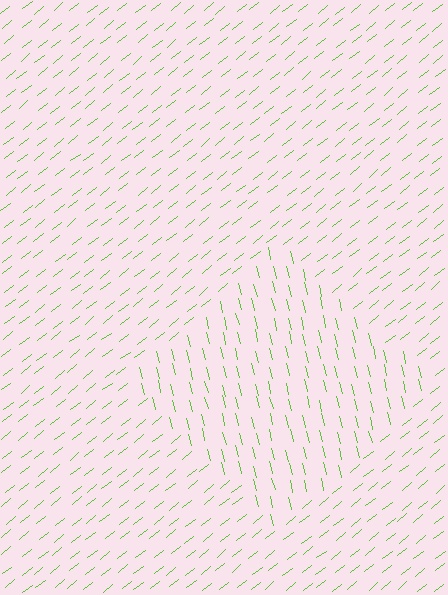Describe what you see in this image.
The image is filled with small lime line segments. A diamond region in the image has lines oriented differently from the surrounding lines, creating a visible texture boundary.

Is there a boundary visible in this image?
Yes, there is a texture boundary formed by a change in line orientation.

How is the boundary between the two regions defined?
The boundary is defined purely by a change in line orientation (approximately 66 degrees difference). All lines are the same color and thickness.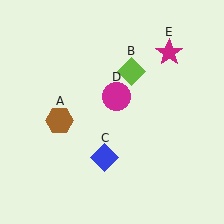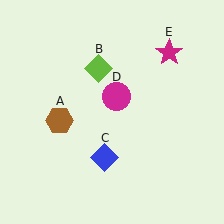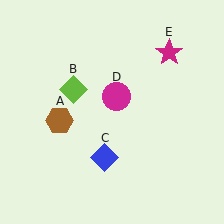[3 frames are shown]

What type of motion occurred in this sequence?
The lime diamond (object B) rotated counterclockwise around the center of the scene.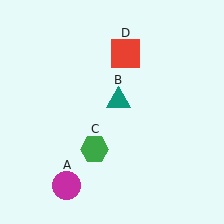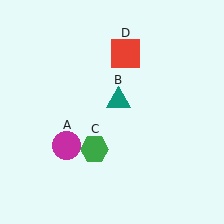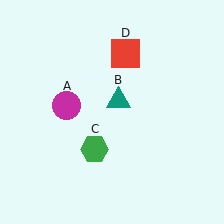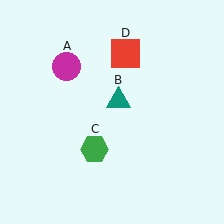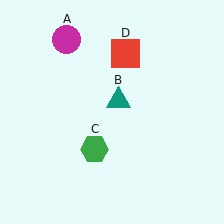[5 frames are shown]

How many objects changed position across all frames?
1 object changed position: magenta circle (object A).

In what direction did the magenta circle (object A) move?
The magenta circle (object A) moved up.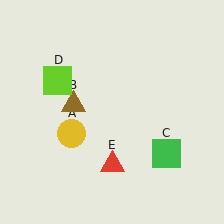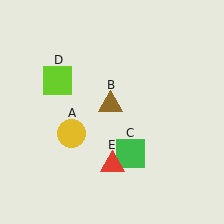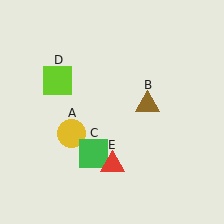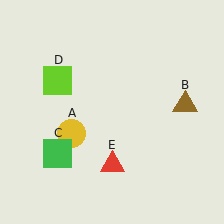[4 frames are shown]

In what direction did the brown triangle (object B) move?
The brown triangle (object B) moved right.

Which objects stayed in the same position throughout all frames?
Yellow circle (object A) and lime square (object D) and red triangle (object E) remained stationary.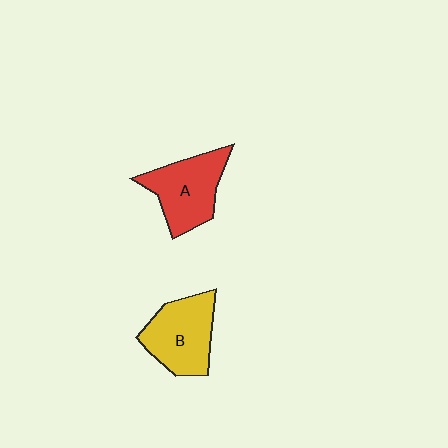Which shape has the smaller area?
Shape A (red).